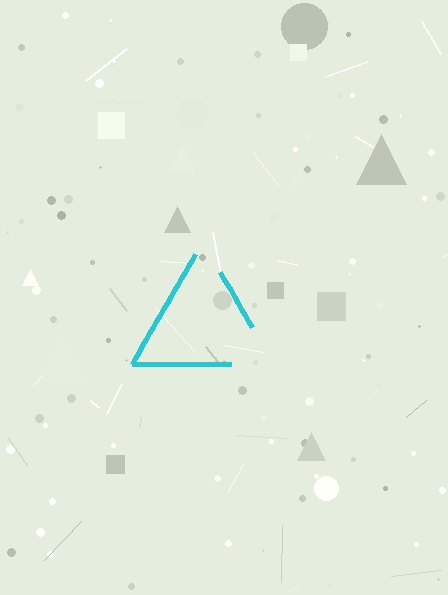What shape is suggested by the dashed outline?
The dashed outline suggests a triangle.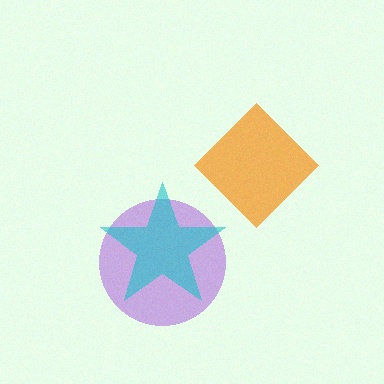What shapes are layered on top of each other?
The layered shapes are: a purple circle, a cyan star, an orange diamond.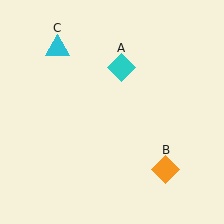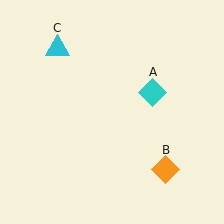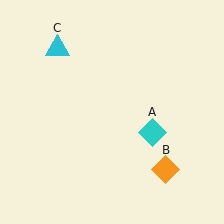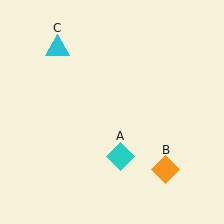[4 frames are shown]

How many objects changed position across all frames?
1 object changed position: cyan diamond (object A).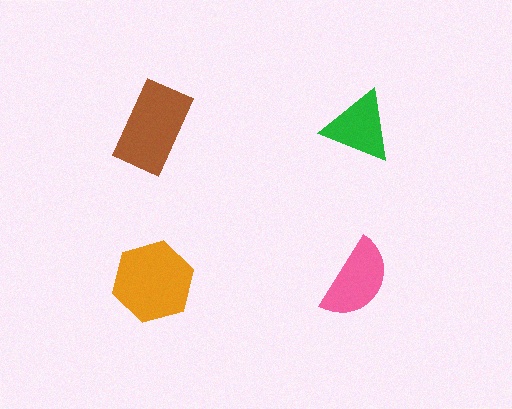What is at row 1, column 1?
A brown rectangle.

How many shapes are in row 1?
2 shapes.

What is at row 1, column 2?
A green triangle.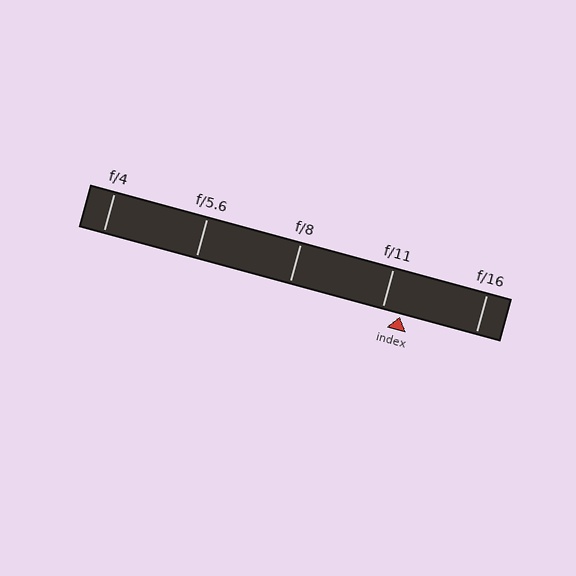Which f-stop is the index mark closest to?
The index mark is closest to f/11.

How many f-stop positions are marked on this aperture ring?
There are 5 f-stop positions marked.